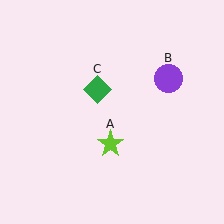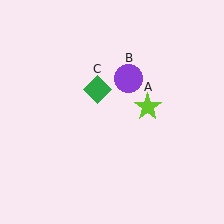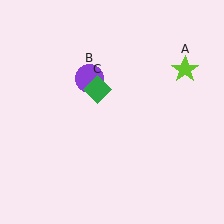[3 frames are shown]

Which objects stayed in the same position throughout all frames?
Green diamond (object C) remained stationary.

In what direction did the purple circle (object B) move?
The purple circle (object B) moved left.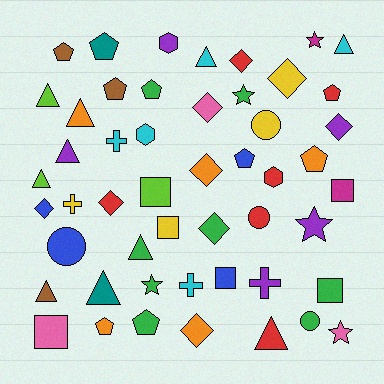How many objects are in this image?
There are 50 objects.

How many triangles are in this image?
There are 10 triangles.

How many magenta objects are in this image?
There are 2 magenta objects.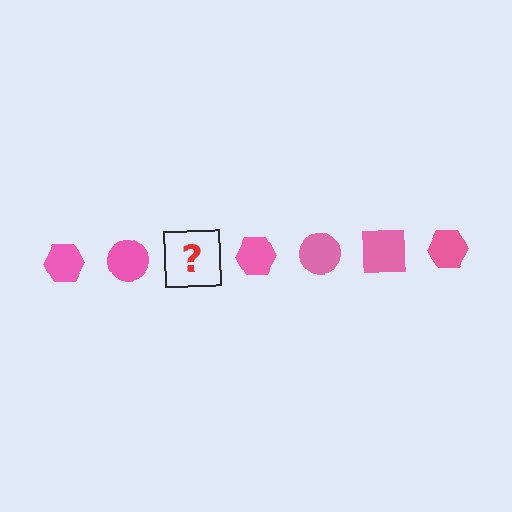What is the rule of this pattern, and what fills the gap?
The rule is that the pattern cycles through hexagon, circle, square shapes in pink. The gap should be filled with a pink square.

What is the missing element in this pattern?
The missing element is a pink square.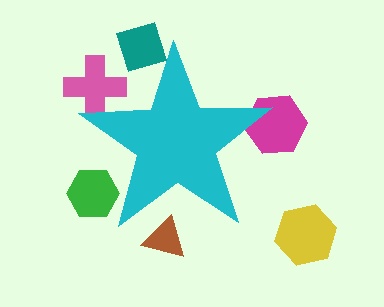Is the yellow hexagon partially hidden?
No, the yellow hexagon is fully visible.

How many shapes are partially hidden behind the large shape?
5 shapes are partially hidden.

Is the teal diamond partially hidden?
Yes, the teal diamond is partially hidden behind the cyan star.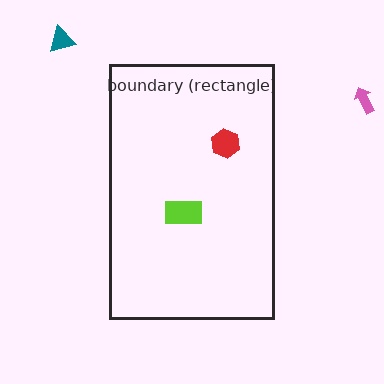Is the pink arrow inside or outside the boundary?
Outside.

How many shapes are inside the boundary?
2 inside, 2 outside.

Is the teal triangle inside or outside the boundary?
Outside.